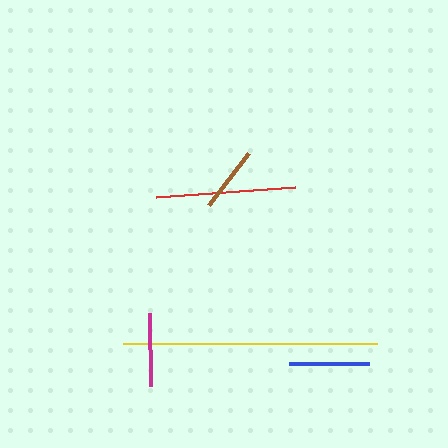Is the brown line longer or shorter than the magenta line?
The magenta line is longer than the brown line.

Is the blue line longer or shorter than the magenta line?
The blue line is longer than the magenta line.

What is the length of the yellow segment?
The yellow segment is approximately 254 pixels long.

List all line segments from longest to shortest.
From longest to shortest: yellow, red, blue, magenta, brown.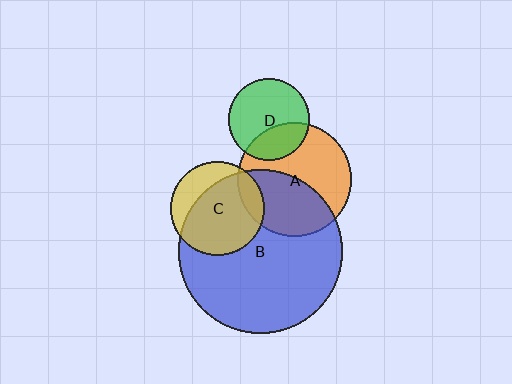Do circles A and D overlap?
Yes.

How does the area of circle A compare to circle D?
Approximately 2.0 times.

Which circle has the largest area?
Circle B (blue).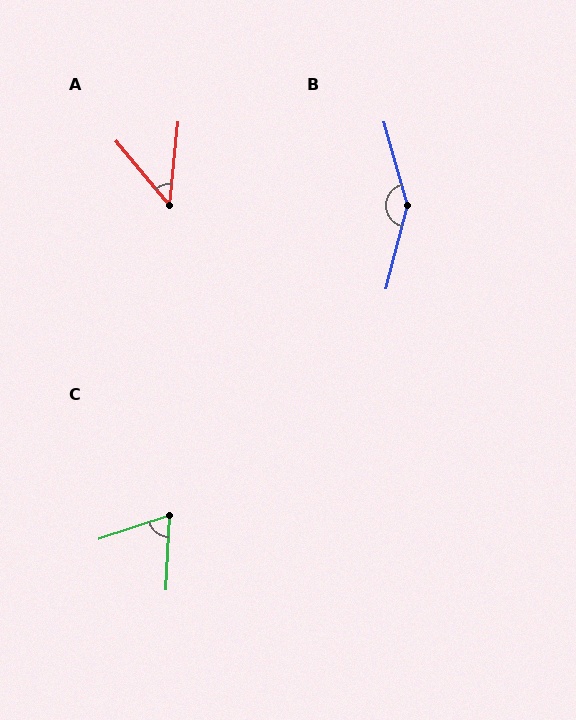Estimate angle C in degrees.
Approximately 69 degrees.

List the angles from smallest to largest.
A (46°), C (69°), B (150°).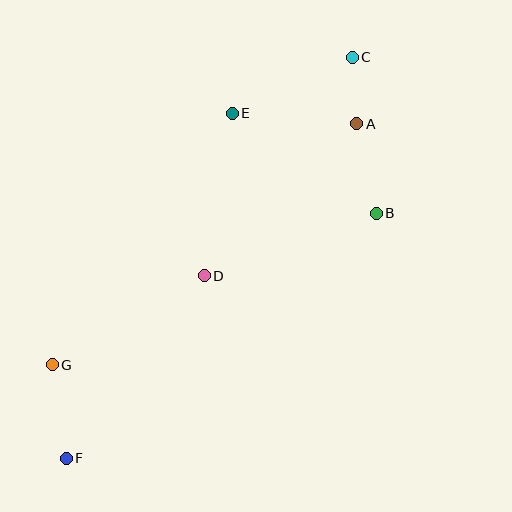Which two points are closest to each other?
Points A and C are closest to each other.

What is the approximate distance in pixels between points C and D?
The distance between C and D is approximately 264 pixels.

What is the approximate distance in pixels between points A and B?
The distance between A and B is approximately 91 pixels.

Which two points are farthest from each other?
Points C and F are farthest from each other.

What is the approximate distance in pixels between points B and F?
The distance between B and F is approximately 395 pixels.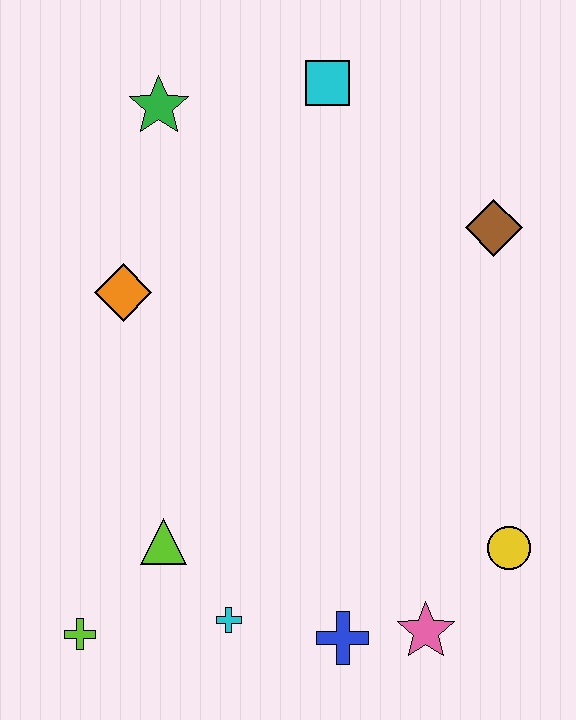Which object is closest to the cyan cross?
The lime triangle is closest to the cyan cross.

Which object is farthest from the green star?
The pink star is farthest from the green star.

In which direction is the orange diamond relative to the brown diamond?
The orange diamond is to the left of the brown diamond.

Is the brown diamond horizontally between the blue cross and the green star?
No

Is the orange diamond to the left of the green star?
Yes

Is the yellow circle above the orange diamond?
No